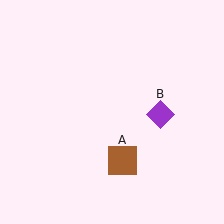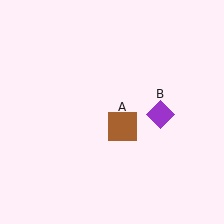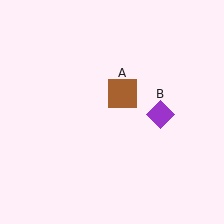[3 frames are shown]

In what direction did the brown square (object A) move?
The brown square (object A) moved up.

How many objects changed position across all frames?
1 object changed position: brown square (object A).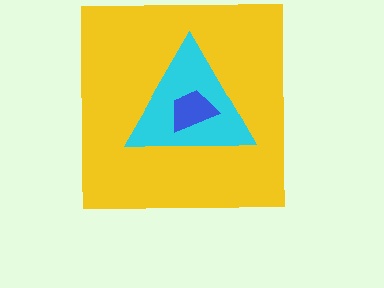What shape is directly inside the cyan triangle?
The blue trapezoid.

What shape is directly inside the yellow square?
The cyan triangle.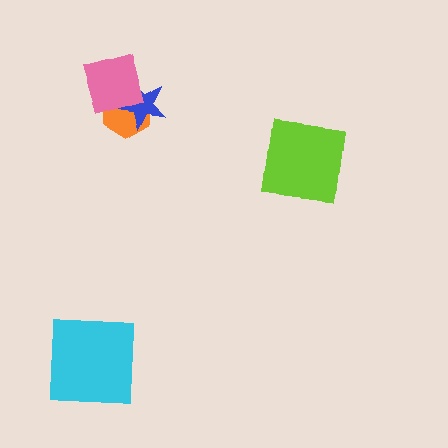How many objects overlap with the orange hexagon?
2 objects overlap with the orange hexagon.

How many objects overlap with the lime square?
0 objects overlap with the lime square.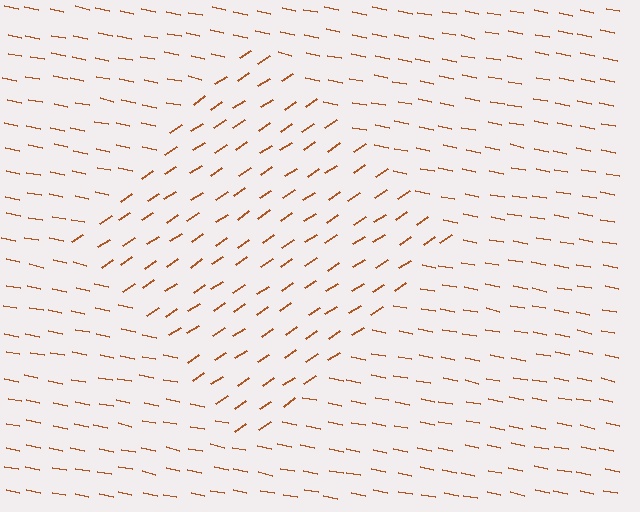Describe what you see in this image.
The image is filled with small brown line segments. A diamond region in the image has lines oriented differently from the surrounding lines, creating a visible texture boundary.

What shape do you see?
I see a diamond.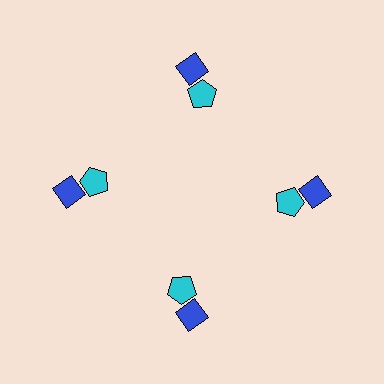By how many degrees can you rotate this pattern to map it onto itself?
The pattern maps onto itself every 90 degrees of rotation.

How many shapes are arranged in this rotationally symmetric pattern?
There are 8 shapes, arranged in 4 groups of 2.